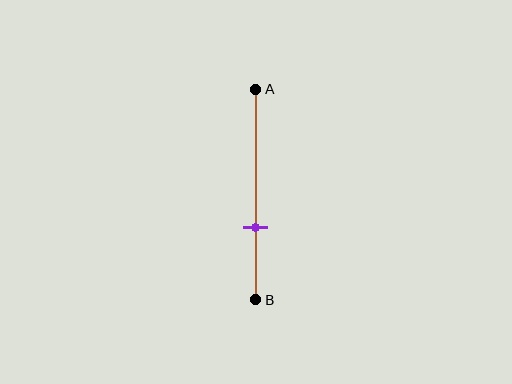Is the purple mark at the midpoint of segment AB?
No, the mark is at about 65% from A, not at the 50% midpoint.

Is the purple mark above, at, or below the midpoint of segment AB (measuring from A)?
The purple mark is below the midpoint of segment AB.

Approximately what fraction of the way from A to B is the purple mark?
The purple mark is approximately 65% of the way from A to B.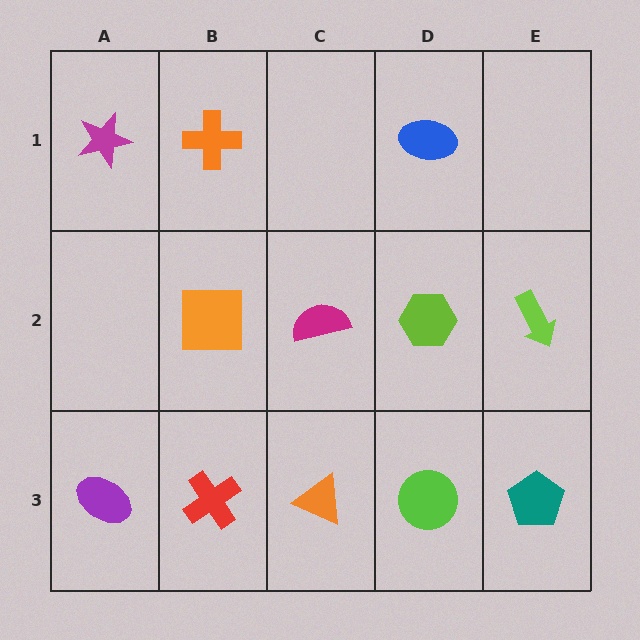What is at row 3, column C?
An orange triangle.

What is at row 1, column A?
A magenta star.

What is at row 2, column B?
An orange square.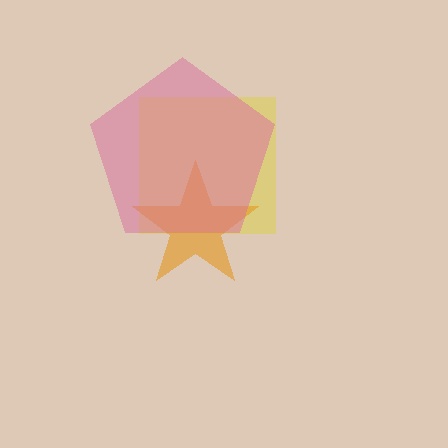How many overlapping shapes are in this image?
There are 3 overlapping shapes in the image.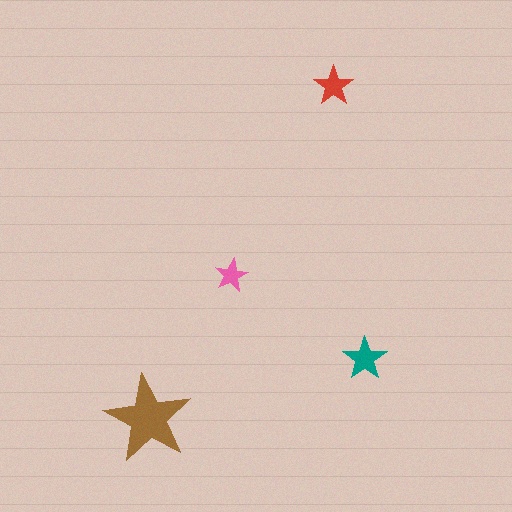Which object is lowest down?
The brown star is bottommost.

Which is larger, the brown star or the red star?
The brown one.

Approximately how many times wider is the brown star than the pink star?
About 2.5 times wider.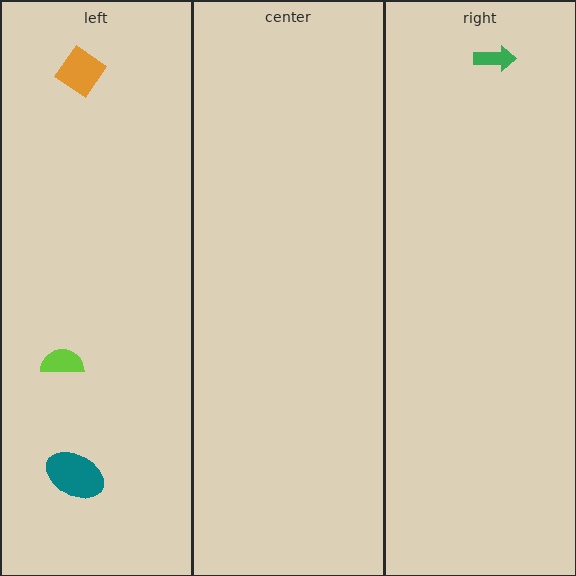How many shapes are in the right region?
1.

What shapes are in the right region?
The green arrow.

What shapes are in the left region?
The lime semicircle, the teal ellipse, the orange diamond.